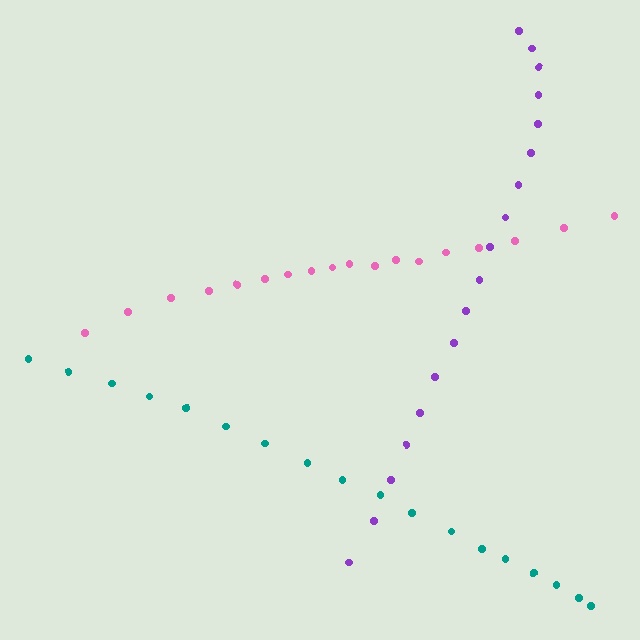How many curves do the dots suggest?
There are 3 distinct paths.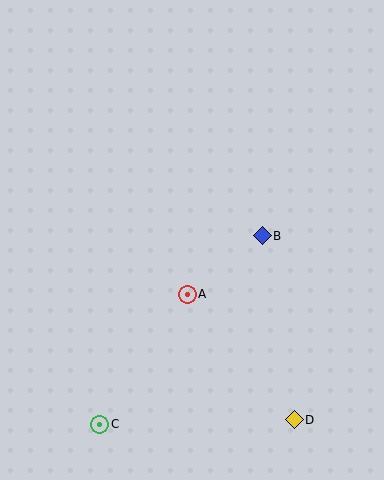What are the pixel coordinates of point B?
Point B is at (262, 236).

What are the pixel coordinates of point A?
Point A is at (187, 294).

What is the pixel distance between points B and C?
The distance between B and C is 249 pixels.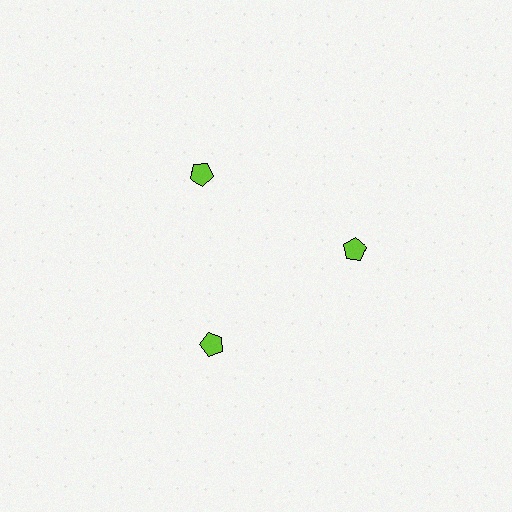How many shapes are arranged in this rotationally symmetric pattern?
There are 3 shapes, arranged in 3 groups of 1.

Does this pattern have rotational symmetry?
Yes, this pattern has 3-fold rotational symmetry. It looks the same after rotating 120 degrees around the center.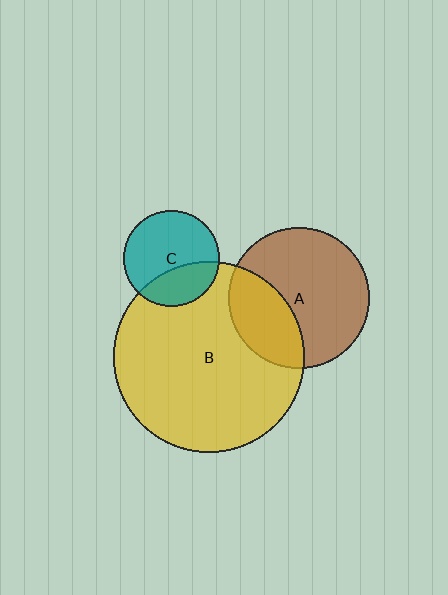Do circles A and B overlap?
Yes.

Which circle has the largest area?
Circle B (yellow).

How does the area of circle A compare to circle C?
Approximately 2.1 times.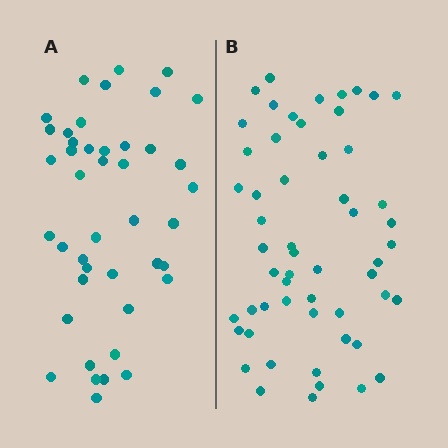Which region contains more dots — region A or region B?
Region B (the right region) has more dots.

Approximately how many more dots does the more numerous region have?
Region B has roughly 12 or so more dots than region A.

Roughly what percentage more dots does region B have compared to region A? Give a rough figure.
About 30% more.